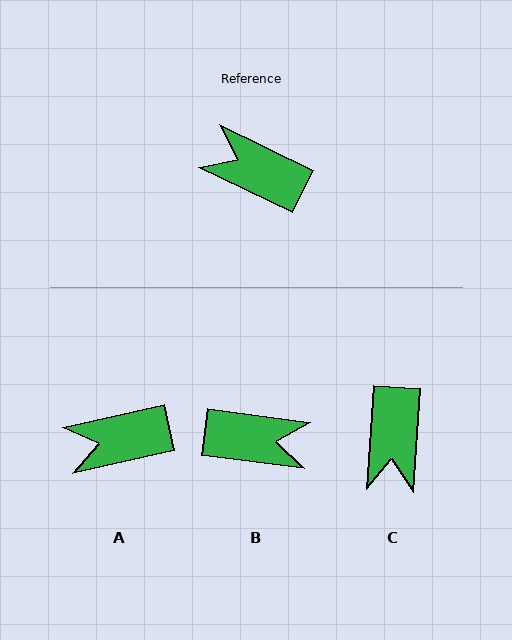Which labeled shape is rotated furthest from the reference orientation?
B, about 162 degrees away.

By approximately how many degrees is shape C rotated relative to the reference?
Approximately 112 degrees counter-clockwise.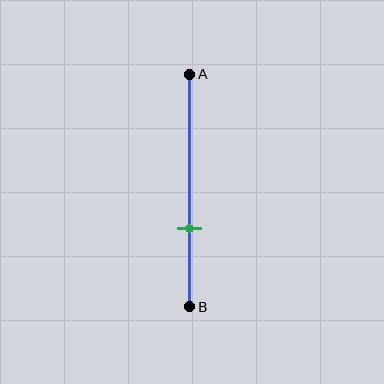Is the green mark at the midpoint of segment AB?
No, the mark is at about 65% from A, not at the 50% midpoint.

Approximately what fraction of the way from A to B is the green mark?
The green mark is approximately 65% of the way from A to B.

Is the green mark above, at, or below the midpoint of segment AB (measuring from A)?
The green mark is below the midpoint of segment AB.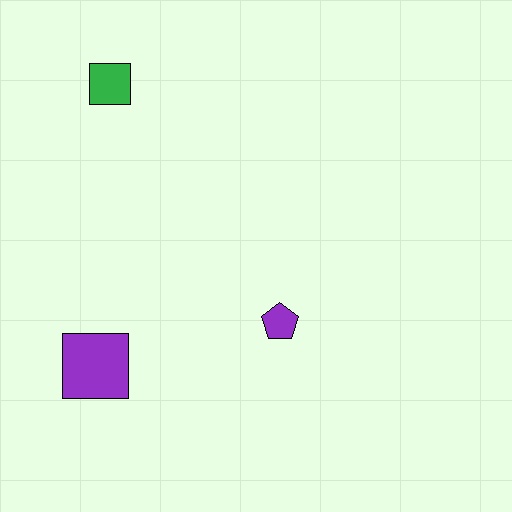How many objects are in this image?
There are 3 objects.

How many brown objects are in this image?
There are no brown objects.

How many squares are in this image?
There are 2 squares.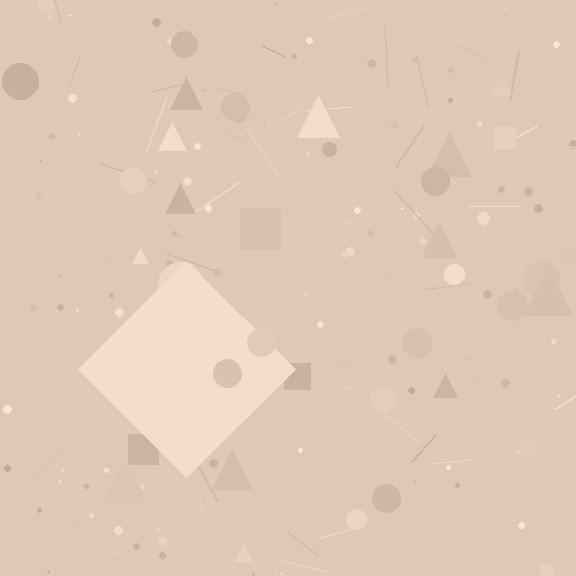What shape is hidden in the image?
A diamond is hidden in the image.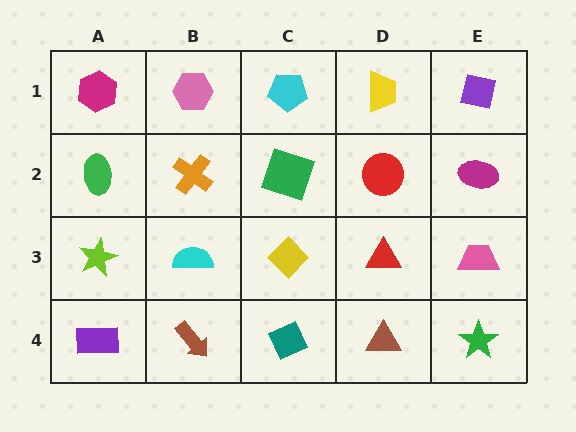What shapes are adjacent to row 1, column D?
A red circle (row 2, column D), a cyan pentagon (row 1, column C), a purple square (row 1, column E).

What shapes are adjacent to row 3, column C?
A green square (row 2, column C), a teal diamond (row 4, column C), a cyan semicircle (row 3, column B), a red triangle (row 3, column D).